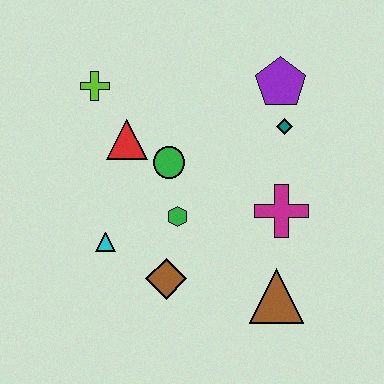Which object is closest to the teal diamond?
The purple pentagon is closest to the teal diamond.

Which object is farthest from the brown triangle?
The lime cross is farthest from the brown triangle.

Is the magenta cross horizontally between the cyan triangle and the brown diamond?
No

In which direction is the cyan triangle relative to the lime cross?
The cyan triangle is below the lime cross.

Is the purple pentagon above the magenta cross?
Yes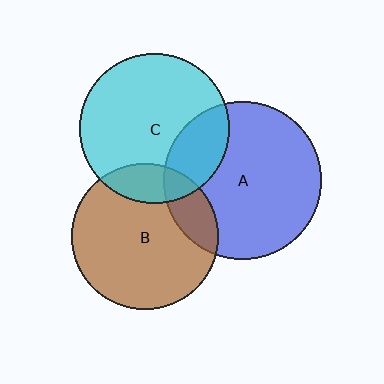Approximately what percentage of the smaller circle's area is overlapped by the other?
Approximately 15%.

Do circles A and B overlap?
Yes.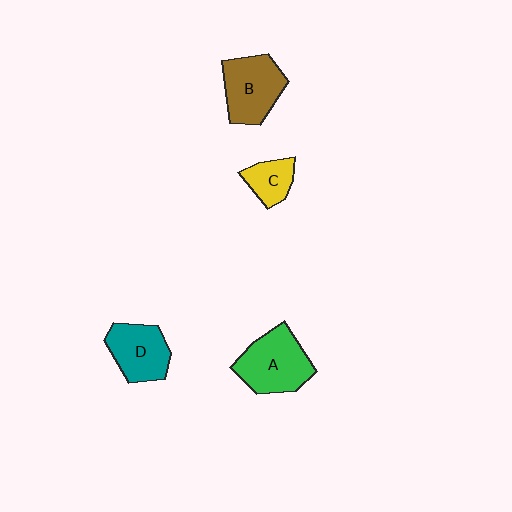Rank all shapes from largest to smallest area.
From largest to smallest: A (green), B (brown), D (teal), C (yellow).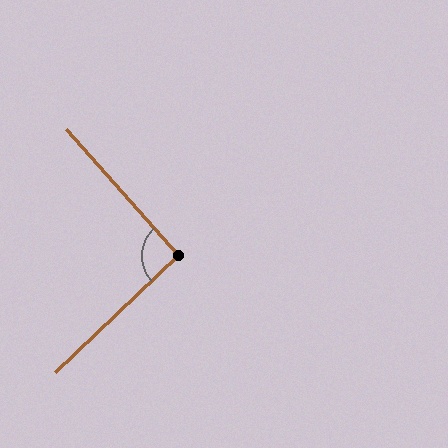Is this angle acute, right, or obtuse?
It is approximately a right angle.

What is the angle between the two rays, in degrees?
Approximately 92 degrees.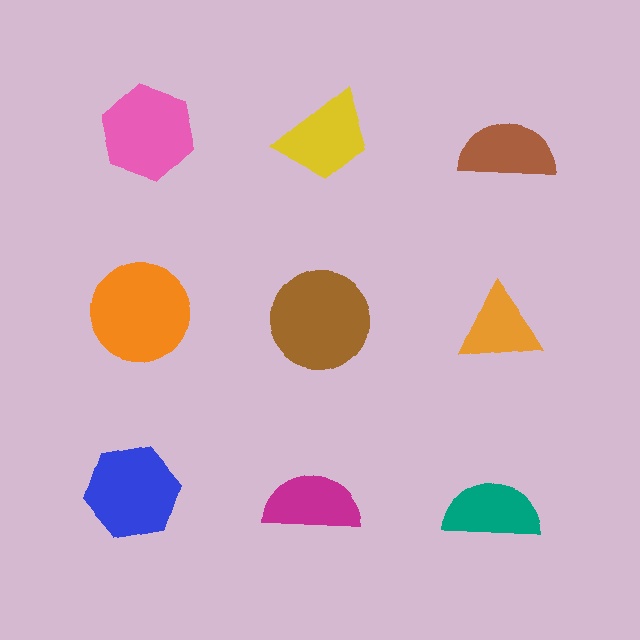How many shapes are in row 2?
3 shapes.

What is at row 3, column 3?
A teal semicircle.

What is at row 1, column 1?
A pink hexagon.